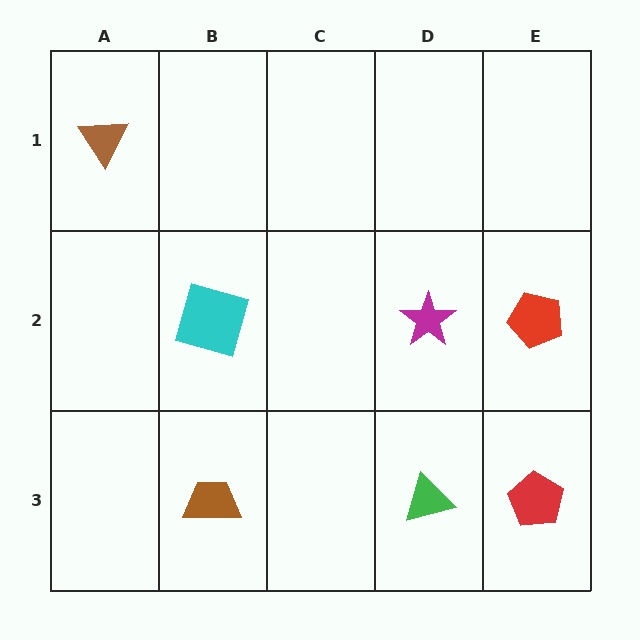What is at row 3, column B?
A brown trapezoid.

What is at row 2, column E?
A red pentagon.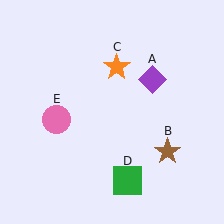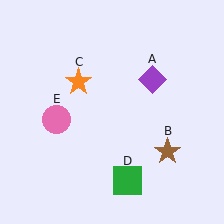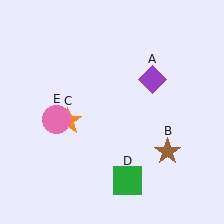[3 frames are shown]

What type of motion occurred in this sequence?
The orange star (object C) rotated counterclockwise around the center of the scene.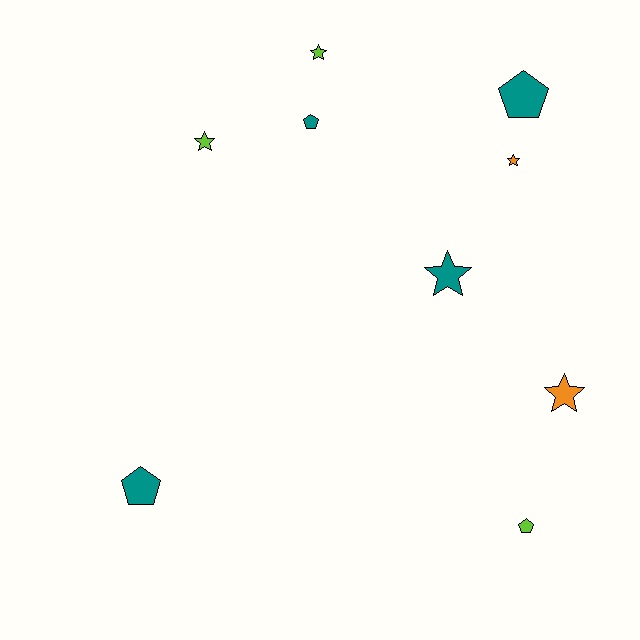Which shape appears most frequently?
Star, with 5 objects.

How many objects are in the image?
There are 9 objects.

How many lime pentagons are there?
There is 1 lime pentagon.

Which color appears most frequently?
Teal, with 4 objects.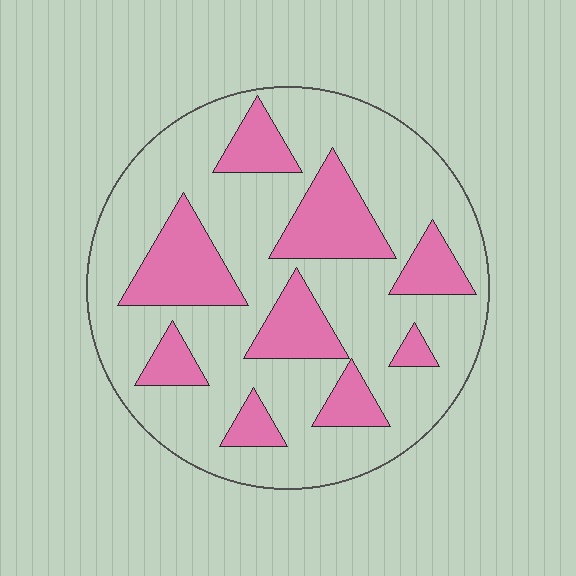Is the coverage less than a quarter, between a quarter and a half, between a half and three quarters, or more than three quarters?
Between a quarter and a half.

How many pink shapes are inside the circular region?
9.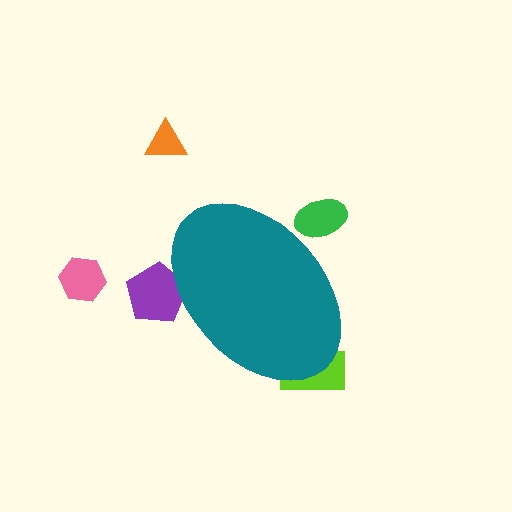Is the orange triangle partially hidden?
No, the orange triangle is fully visible.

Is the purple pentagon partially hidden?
Yes, the purple pentagon is partially hidden behind the teal ellipse.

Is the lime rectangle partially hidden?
Yes, the lime rectangle is partially hidden behind the teal ellipse.